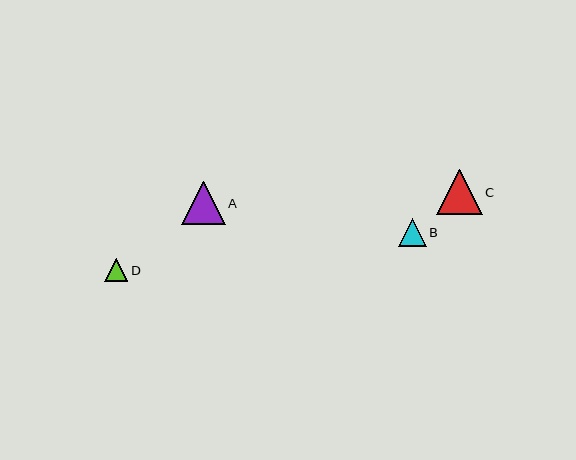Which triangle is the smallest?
Triangle D is the smallest with a size of approximately 23 pixels.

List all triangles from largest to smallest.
From largest to smallest: C, A, B, D.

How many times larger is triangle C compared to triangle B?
Triangle C is approximately 1.6 times the size of triangle B.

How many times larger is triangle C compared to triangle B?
Triangle C is approximately 1.6 times the size of triangle B.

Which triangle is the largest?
Triangle C is the largest with a size of approximately 46 pixels.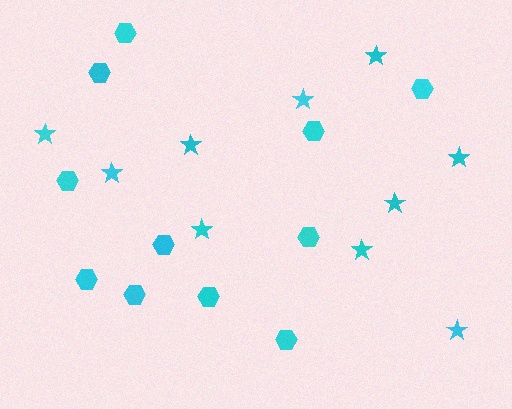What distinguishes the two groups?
There are 2 groups: one group of stars (10) and one group of hexagons (11).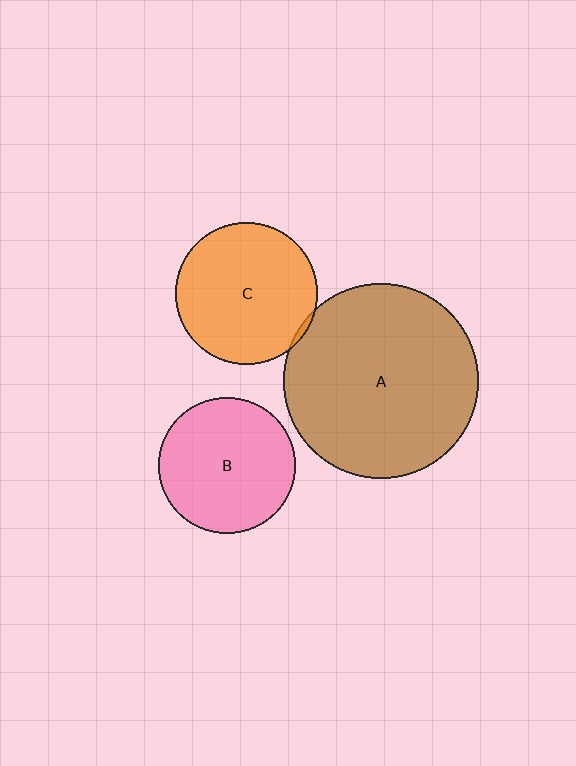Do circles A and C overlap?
Yes.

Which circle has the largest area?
Circle A (brown).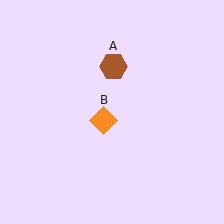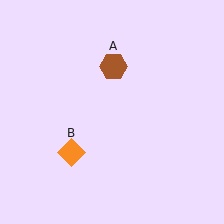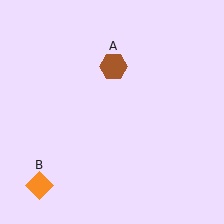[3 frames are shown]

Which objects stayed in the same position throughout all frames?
Brown hexagon (object A) remained stationary.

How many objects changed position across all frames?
1 object changed position: orange diamond (object B).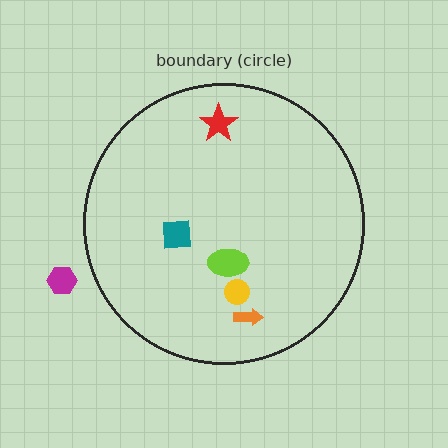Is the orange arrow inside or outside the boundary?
Inside.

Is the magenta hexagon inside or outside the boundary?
Outside.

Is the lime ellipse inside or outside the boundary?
Inside.